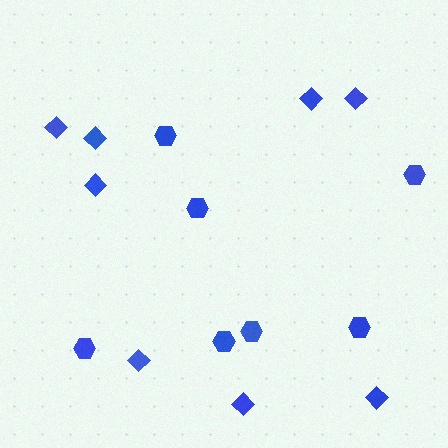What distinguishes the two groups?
There are 2 groups: one group of hexagons (7) and one group of diamonds (8).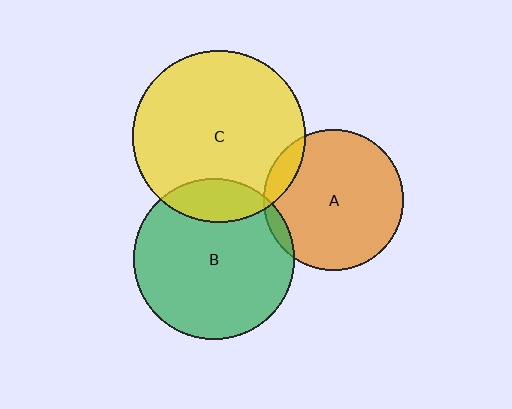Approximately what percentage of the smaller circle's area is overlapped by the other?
Approximately 15%.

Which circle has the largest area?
Circle C (yellow).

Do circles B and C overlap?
Yes.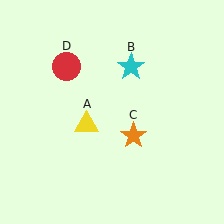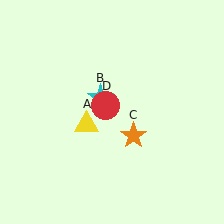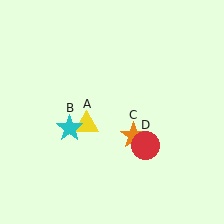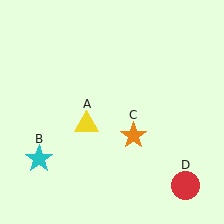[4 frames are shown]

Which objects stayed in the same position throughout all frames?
Yellow triangle (object A) and orange star (object C) remained stationary.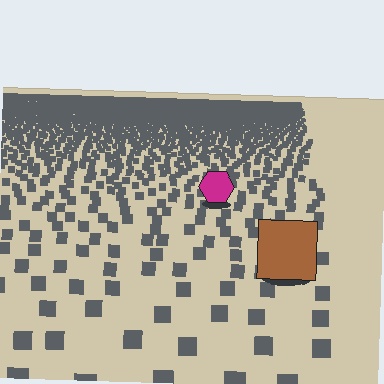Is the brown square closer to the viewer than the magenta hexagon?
Yes. The brown square is closer — you can tell from the texture gradient: the ground texture is coarser near it.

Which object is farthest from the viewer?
The magenta hexagon is farthest from the viewer. It appears smaller and the ground texture around it is denser.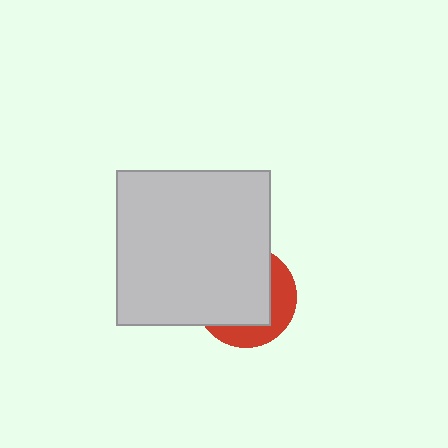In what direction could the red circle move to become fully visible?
The red circle could move toward the lower-right. That would shift it out from behind the light gray square entirely.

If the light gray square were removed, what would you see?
You would see the complete red circle.